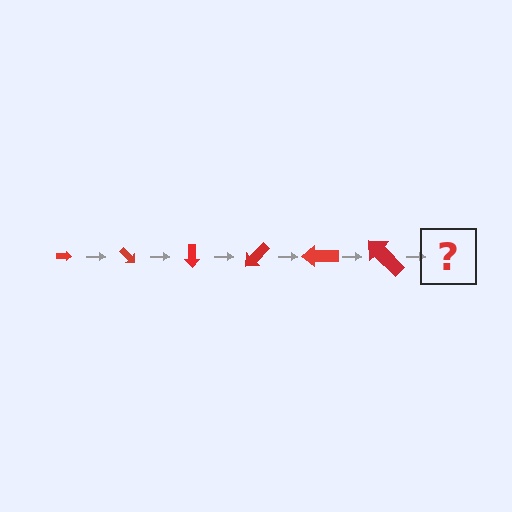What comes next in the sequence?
The next element should be an arrow, larger than the previous one and rotated 270 degrees from the start.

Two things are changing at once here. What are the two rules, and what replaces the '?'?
The two rules are that the arrow grows larger each step and it rotates 45 degrees each step. The '?' should be an arrow, larger than the previous one and rotated 270 degrees from the start.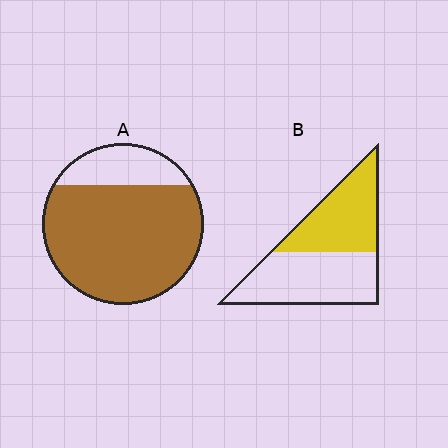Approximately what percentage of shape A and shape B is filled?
A is approximately 80% and B is approximately 45%.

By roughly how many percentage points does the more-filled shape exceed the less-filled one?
By roughly 35 percentage points (A over B).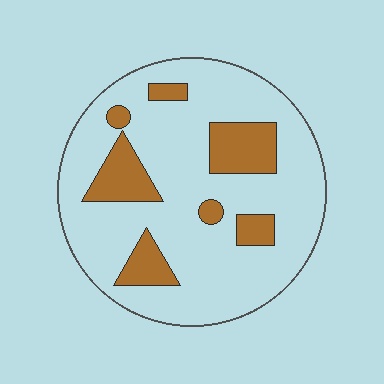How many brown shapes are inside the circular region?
7.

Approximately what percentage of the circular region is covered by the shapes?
Approximately 20%.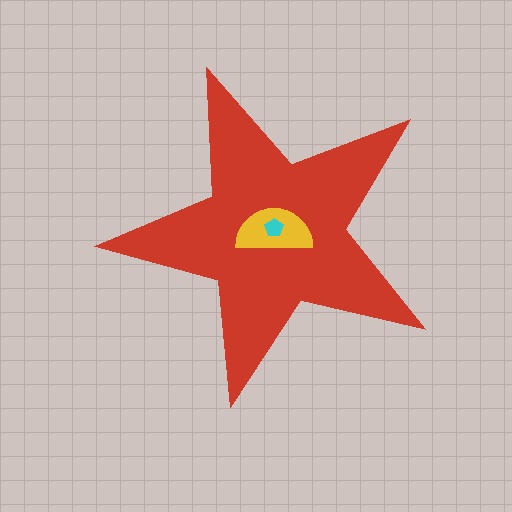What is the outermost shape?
The red star.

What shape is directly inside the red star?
The yellow semicircle.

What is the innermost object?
The cyan pentagon.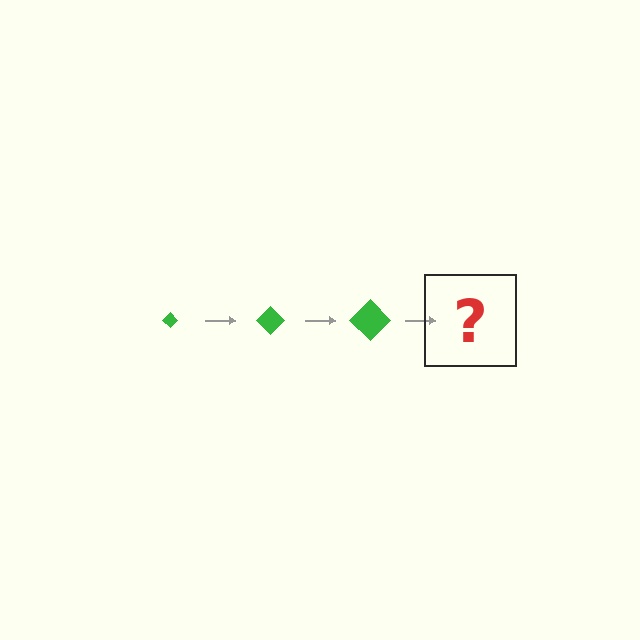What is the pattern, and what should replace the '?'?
The pattern is that the diamond gets progressively larger each step. The '?' should be a green diamond, larger than the previous one.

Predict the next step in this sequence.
The next step is a green diamond, larger than the previous one.